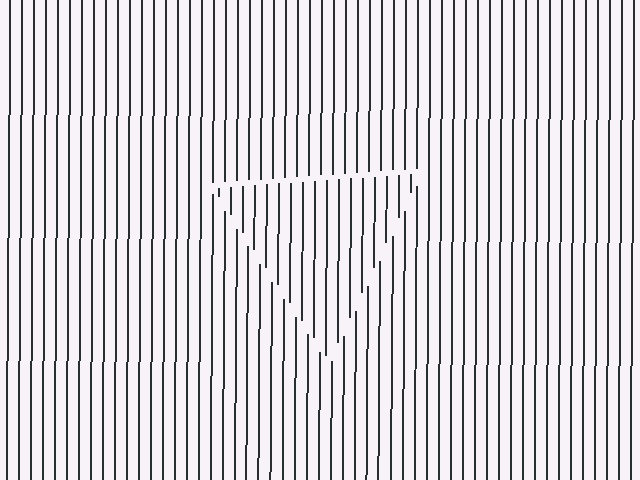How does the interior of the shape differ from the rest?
The interior of the shape contains the same grating, shifted by half a period — the contour is defined by the phase discontinuity where line-ends from the inner and outer gratings abut.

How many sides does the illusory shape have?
3 sides — the line-ends trace a triangle.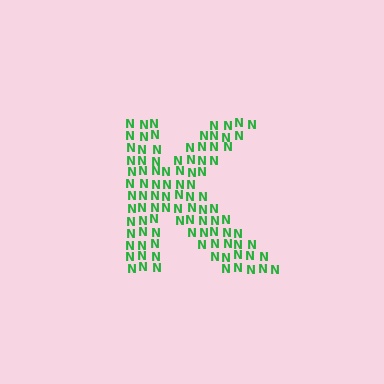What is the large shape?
The large shape is the letter K.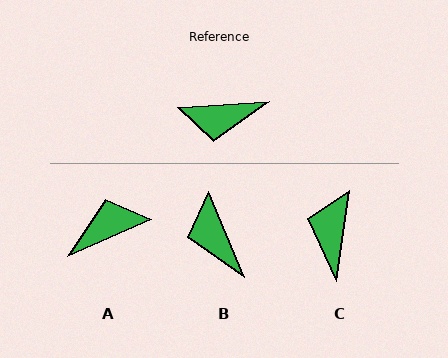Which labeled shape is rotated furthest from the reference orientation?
A, about 160 degrees away.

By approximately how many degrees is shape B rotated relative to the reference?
Approximately 71 degrees clockwise.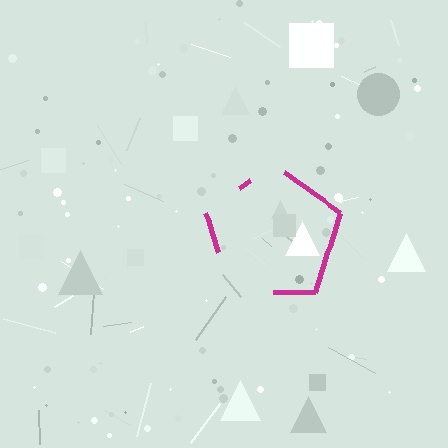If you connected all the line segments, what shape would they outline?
They would outline a pentagon.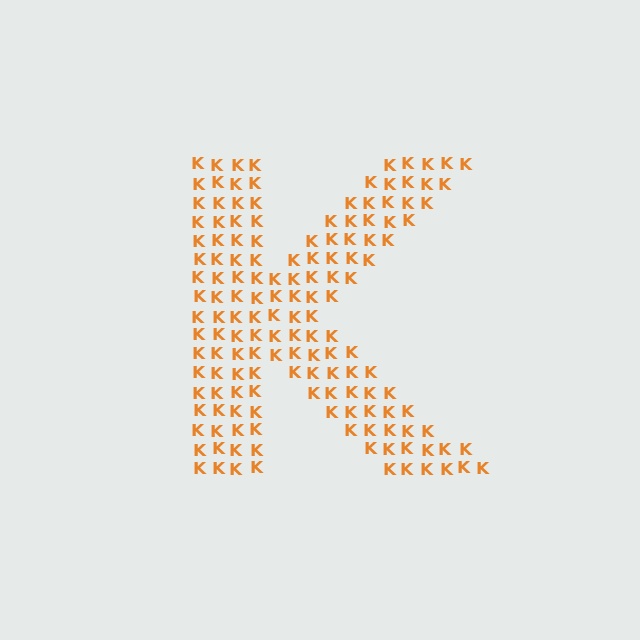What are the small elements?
The small elements are letter K's.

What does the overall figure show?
The overall figure shows the letter K.